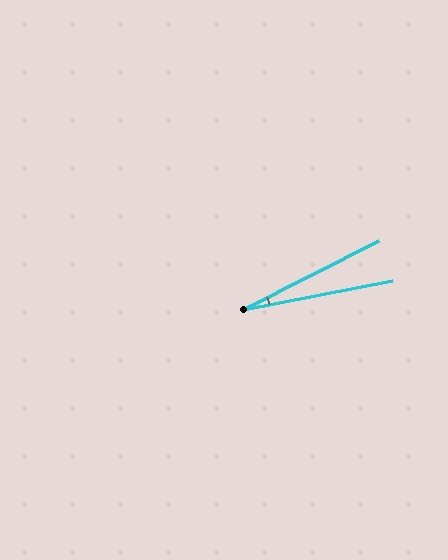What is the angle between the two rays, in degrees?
Approximately 16 degrees.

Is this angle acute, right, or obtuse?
It is acute.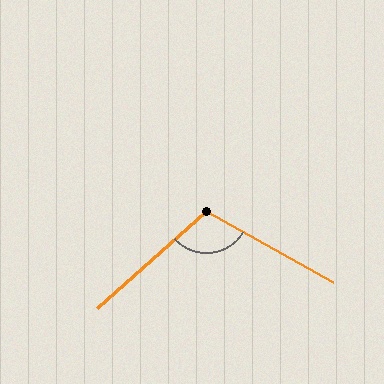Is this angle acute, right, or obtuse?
It is obtuse.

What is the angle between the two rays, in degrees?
Approximately 109 degrees.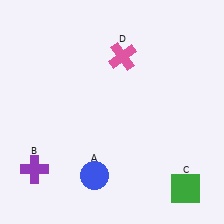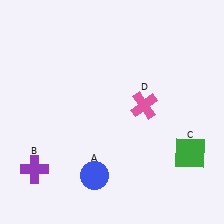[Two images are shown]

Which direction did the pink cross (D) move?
The pink cross (D) moved down.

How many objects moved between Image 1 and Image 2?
2 objects moved between the two images.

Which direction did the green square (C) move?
The green square (C) moved up.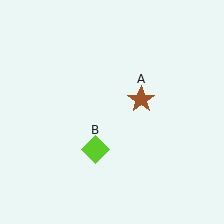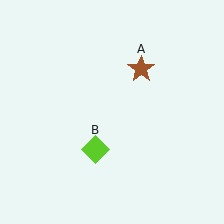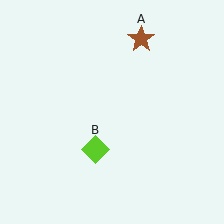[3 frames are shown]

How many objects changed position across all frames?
1 object changed position: brown star (object A).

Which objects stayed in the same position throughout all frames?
Lime diamond (object B) remained stationary.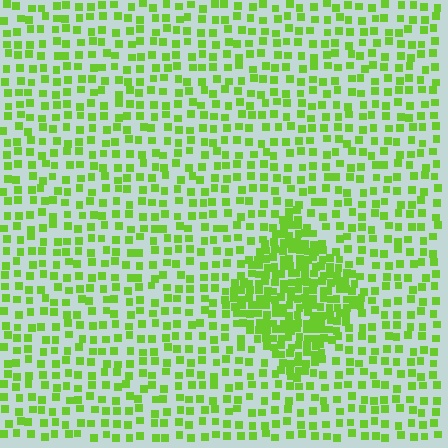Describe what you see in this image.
The image contains small lime elements arranged at two different densities. A diamond-shaped region is visible where the elements are more densely packed than the surrounding area.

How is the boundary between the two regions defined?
The boundary is defined by a change in element density (approximately 2.4x ratio). All elements are the same color, size, and shape.